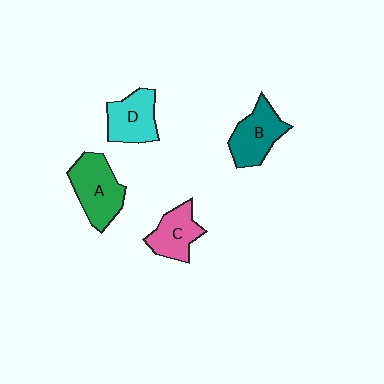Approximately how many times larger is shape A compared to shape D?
Approximately 1.2 times.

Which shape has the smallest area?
Shape C (pink).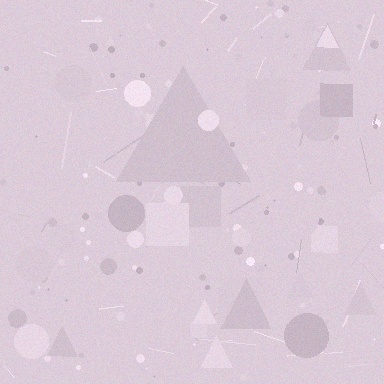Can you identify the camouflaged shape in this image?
The camouflaged shape is a triangle.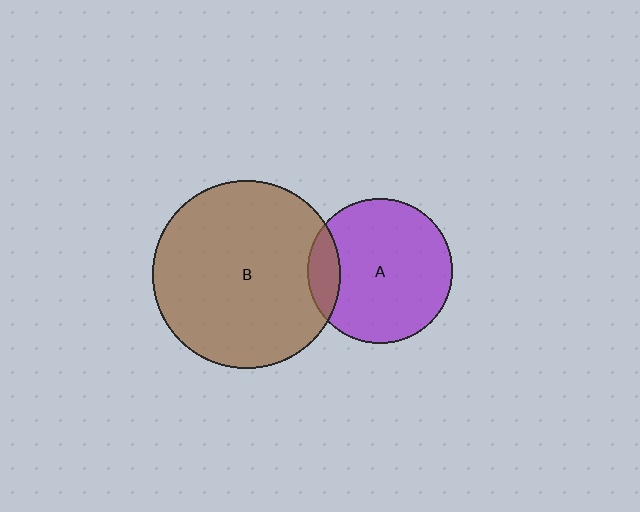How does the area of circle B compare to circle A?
Approximately 1.7 times.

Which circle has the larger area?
Circle B (brown).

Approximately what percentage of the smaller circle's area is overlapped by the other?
Approximately 15%.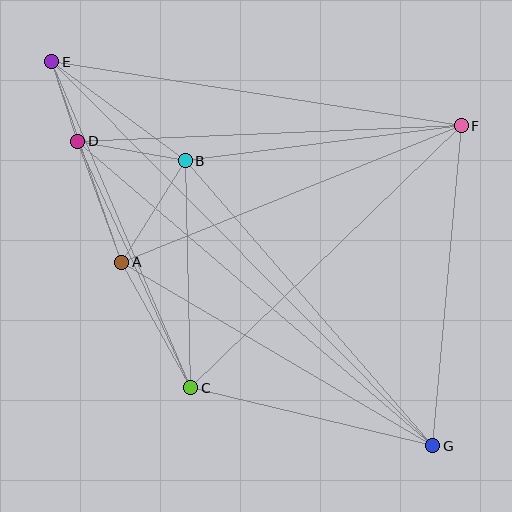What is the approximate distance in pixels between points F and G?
The distance between F and G is approximately 321 pixels.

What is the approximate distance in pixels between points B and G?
The distance between B and G is approximately 377 pixels.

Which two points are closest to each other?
Points D and E are closest to each other.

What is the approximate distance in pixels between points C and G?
The distance between C and G is approximately 249 pixels.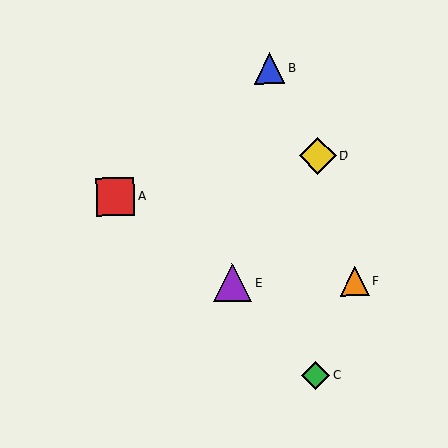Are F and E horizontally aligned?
Yes, both are at y≈281.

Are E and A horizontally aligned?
No, E is at y≈283 and A is at y≈197.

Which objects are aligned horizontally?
Objects E, F are aligned horizontally.